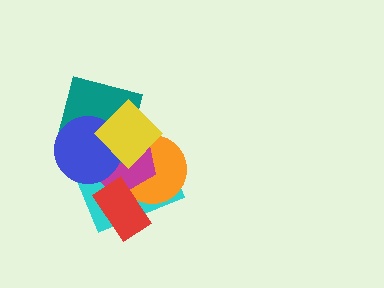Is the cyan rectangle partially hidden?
Yes, it is partially covered by another shape.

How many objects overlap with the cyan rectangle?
5 objects overlap with the cyan rectangle.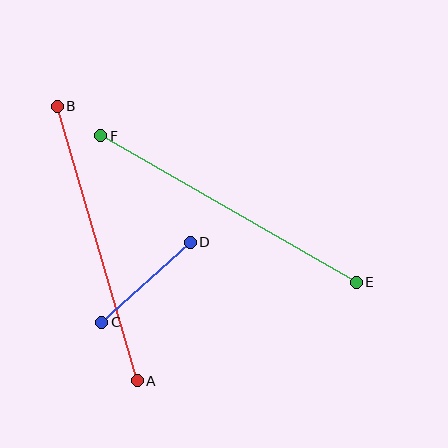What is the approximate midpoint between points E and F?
The midpoint is at approximately (228, 209) pixels.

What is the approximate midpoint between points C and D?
The midpoint is at approximately (146, 282) pixels.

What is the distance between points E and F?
The distance is approximately 294 pixels.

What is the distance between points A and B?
The distance is approximately 286 pixels.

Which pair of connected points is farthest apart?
Points E and F are farthest apart.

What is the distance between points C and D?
The distance is approximately 119 pixels.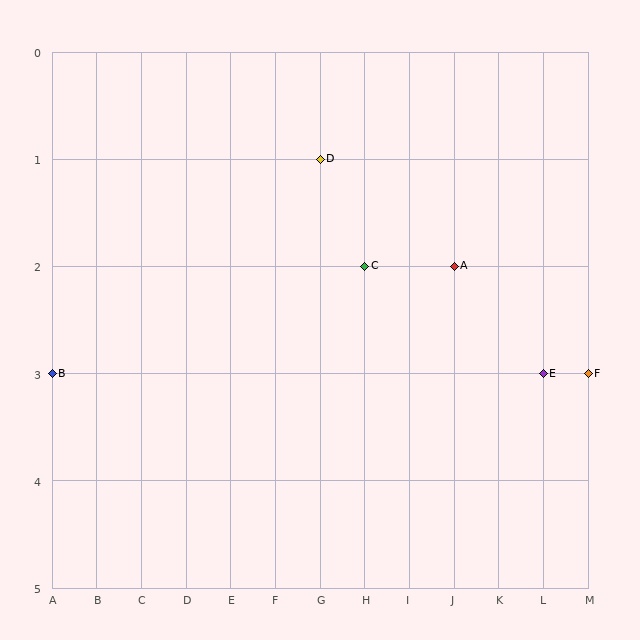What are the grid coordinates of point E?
Point E is at grid coordinates (L, 3).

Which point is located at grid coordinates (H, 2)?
Point C is at (H, 2).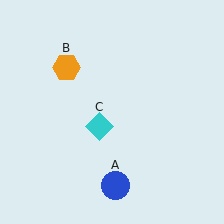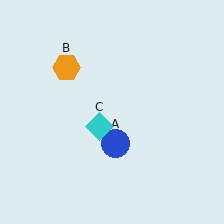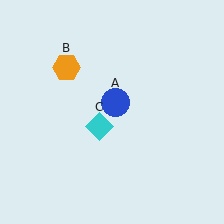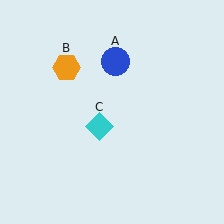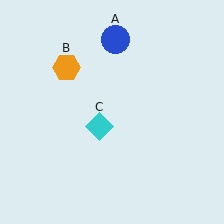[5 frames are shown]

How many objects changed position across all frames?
1 object changed position: blue circle (object A).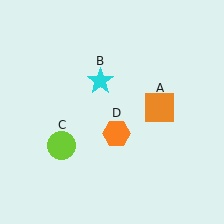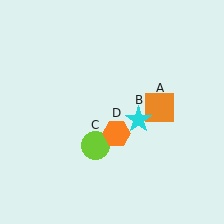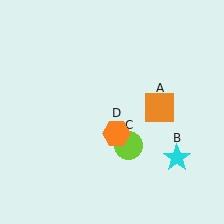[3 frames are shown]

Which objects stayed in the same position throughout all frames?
Orange square (object A) and orange hexagon (object D) remained stationary.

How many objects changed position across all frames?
2 objects changed position: cyan star (object B), lime circle (object C).